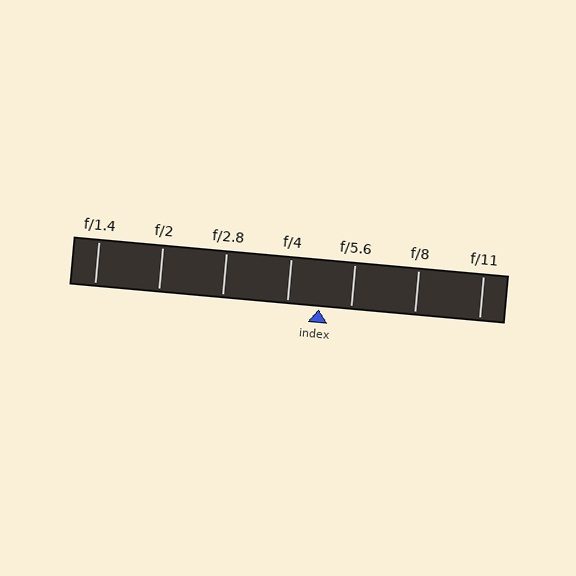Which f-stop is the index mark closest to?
The index mark is closest to f/5.6.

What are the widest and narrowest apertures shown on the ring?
The widest aperture shown is f/1.4 and the narrowest is f/11.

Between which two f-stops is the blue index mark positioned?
The index mark is between f/4 and f/5.6.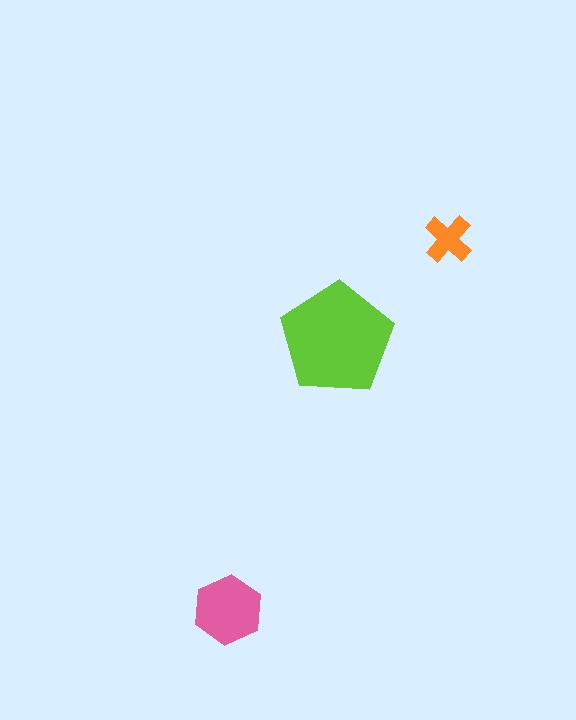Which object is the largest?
The lime pentagon.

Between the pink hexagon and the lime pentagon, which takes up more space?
The lime pentagon.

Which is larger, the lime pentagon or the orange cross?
The lime pentagon.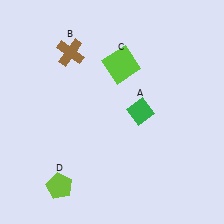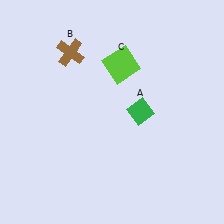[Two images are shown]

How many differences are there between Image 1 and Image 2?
There is 1 difference between the two images.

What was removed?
The lime pentagon (D) was removed in Image 2.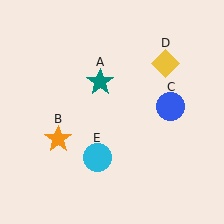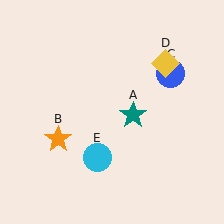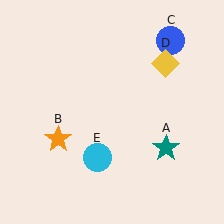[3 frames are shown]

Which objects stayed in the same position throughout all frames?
Orange star (object B) and yellow diamond (object D) and cyan circle (object E) remained stationary.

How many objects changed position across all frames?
2 objects changed position: teal star (object A), blue circle (object C).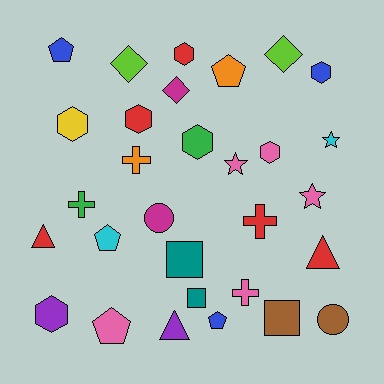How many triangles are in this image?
There are 3 triangles.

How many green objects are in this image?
There are 2 green objects.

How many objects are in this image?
There are 30 objects.